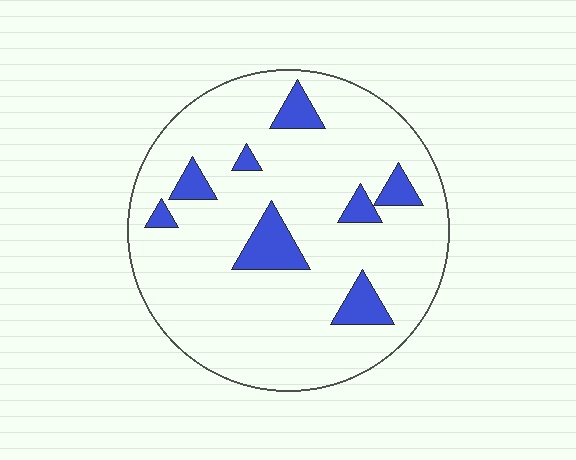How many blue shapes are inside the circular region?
8.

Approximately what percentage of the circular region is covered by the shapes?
Approximately 15%.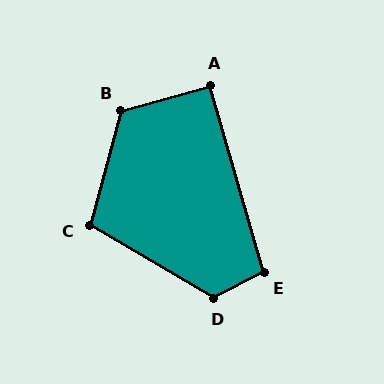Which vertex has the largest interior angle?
D, at approximately 123 degrees.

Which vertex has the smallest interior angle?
A, at approximately 90 degrees.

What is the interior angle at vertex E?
Approximately 101 degrees (obtuse).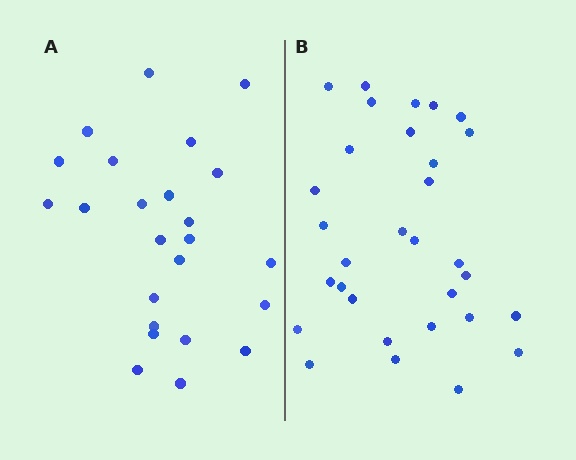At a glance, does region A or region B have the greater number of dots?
Region B (the right region) has more dots.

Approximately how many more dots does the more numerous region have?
Region B has roughly 8 or so more dots than region A.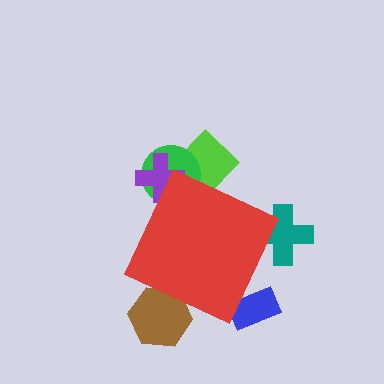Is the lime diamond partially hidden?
Yes, the lime diamond is partially hidden behind the red diamond.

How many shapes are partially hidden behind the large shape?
6 shapes are partially hidden.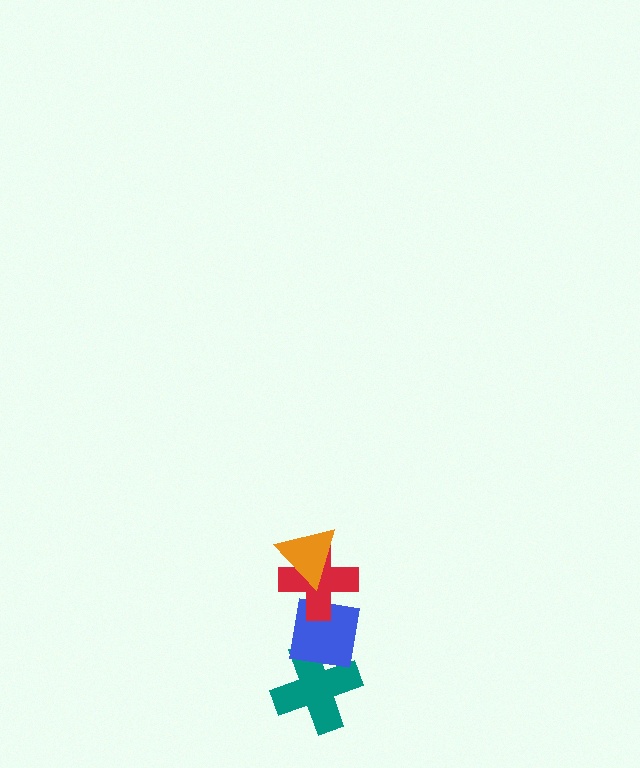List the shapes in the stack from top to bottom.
From top to bottom: the orange triangle, the red cross, the blue square, the teal cross.